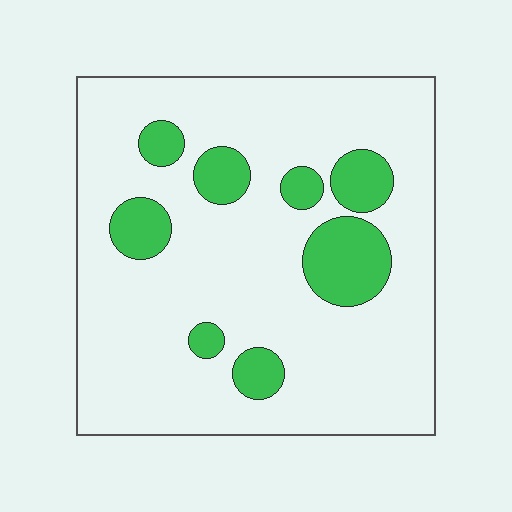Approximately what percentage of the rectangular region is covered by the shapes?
Approximately 15%.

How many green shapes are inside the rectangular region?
8.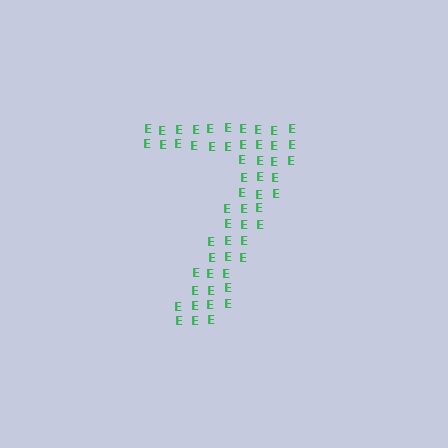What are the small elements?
The small elements are letter E's.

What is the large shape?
The large shape is the digit 7.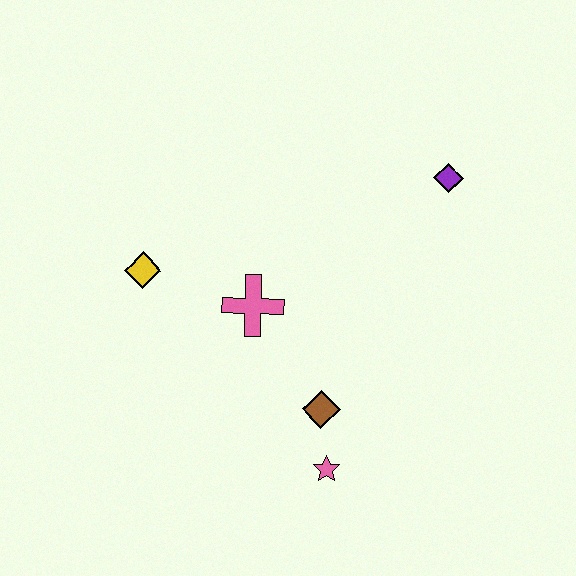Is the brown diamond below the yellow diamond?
Yes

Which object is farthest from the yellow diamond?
The purple diamond is farthest from the yellow diamond.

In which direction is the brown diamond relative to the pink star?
The brown diamond is above the pink star.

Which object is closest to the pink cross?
The yellow diamond is closest to the pink cross.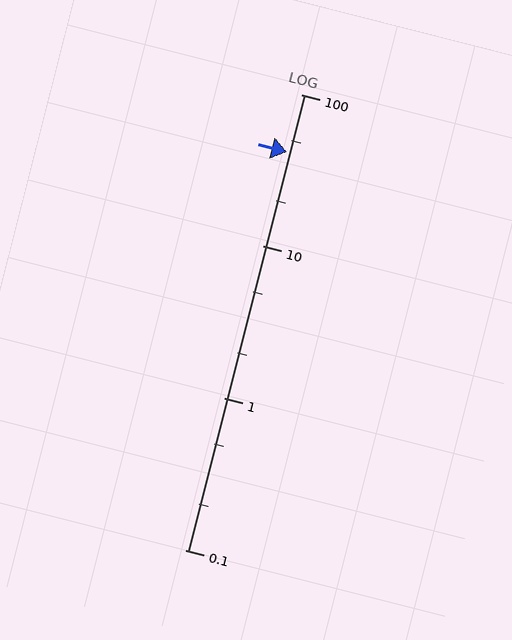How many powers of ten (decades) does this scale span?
The scale spans 3 decades, from 0.1 to 100.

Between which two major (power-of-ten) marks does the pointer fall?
The pointer is between 10 and 100.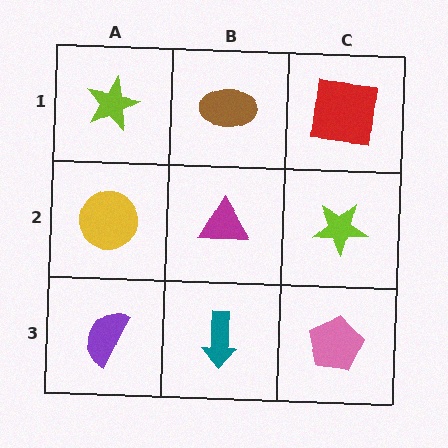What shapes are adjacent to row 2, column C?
A red square (row 1, column C), a pink pentagon (row 3, column C), a magenta triangle (row 2, column B).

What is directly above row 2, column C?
A red square.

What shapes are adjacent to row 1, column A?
A yellow circle (row 2, column A), a brown ellipse (row 1, column B).